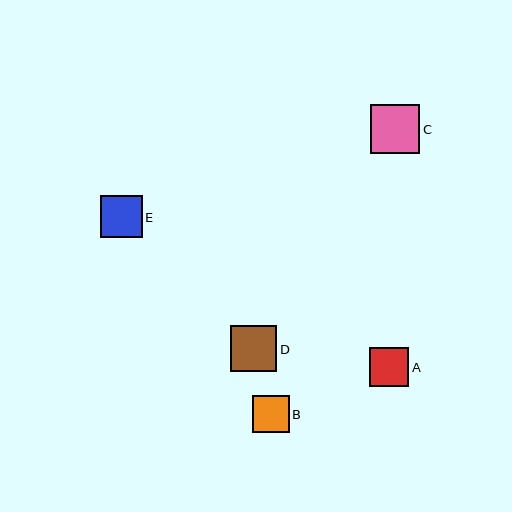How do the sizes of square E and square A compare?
Square E and square A are approximately the same size.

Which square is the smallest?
Square B is the smallest with a size of approximately 37 pixels.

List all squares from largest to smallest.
From largest to smallest: C, D, E, A, B.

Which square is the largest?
Square C is the largest with a size of approximately 49 pixels.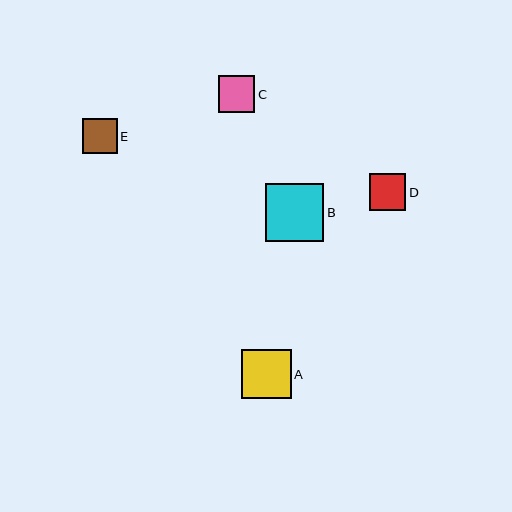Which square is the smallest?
Square E is the smallest with a size of approximately 35 pixels.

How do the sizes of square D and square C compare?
Square D and square C are approximately the same size.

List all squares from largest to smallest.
From largest to smallest: B, A, D, C, E.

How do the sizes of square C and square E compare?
Square C and square E are approximately the same size.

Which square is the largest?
Square B is the largest with a size of approximately 58 pixels.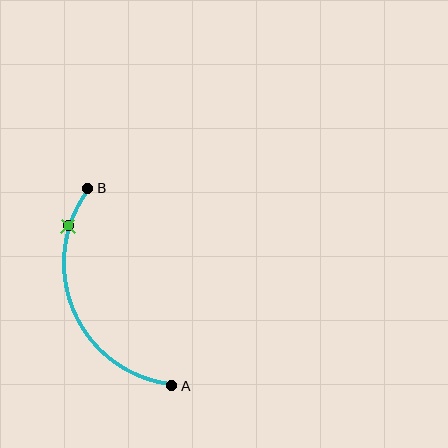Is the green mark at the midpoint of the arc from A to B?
No. The green mark lies on the arc but is closer to endpoint B. The arc midpoint would be at the point on the curve equidistant along the arc from both A and B.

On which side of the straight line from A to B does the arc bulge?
The arc bulges to the left of the straight line connecting A and B.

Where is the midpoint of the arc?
The arc midpoint is the point on the curve farthest from the straight line joining A and B. It sits to the left of that line.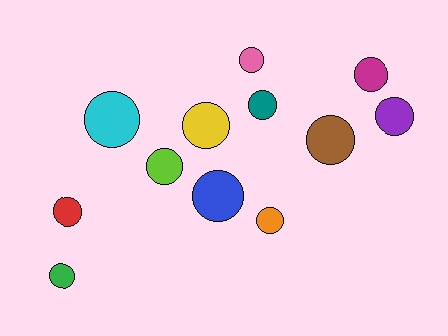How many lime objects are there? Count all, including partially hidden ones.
There is 1 lime object.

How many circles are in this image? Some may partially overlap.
There are 12 circles.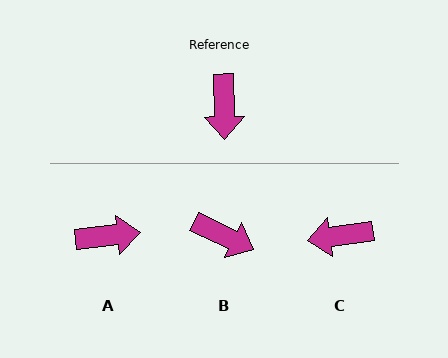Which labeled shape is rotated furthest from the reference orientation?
A, about 95 degrees away.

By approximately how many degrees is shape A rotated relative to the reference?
Approximately 95 degrees counter-clockwise.